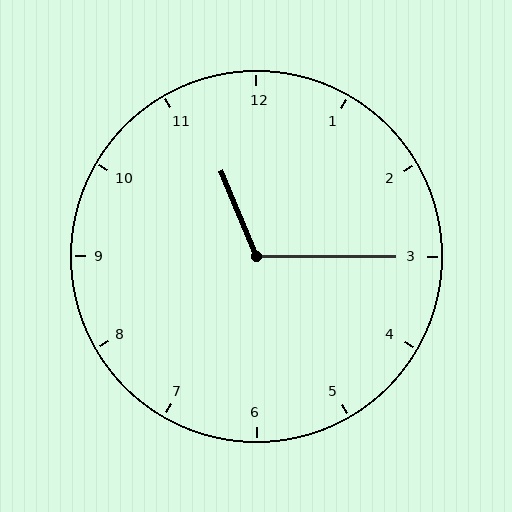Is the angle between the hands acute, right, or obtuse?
It is obtuse.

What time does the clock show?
11:15.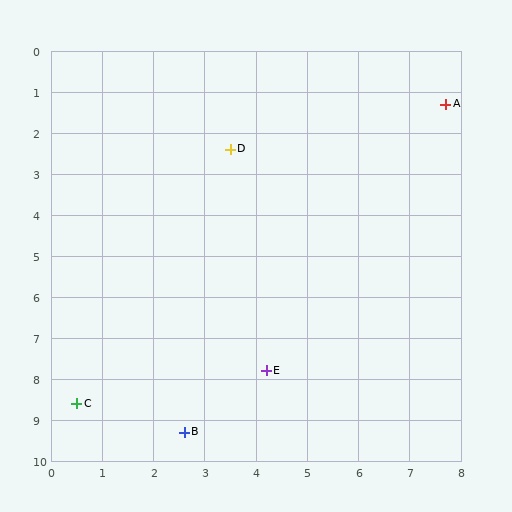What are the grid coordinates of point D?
Point D is at approximately (3.5, 2.4).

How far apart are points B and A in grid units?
Points B and A are about 9.5 grid units apart.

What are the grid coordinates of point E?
Point E is at approximately (4.2, 7.8).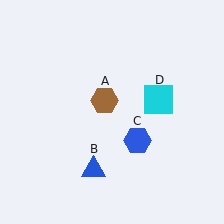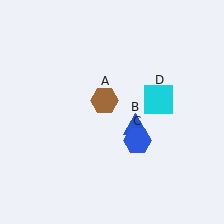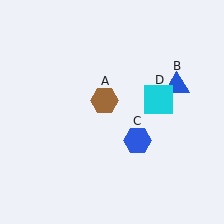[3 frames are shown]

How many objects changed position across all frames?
1 object changed position: blue triangle (object B).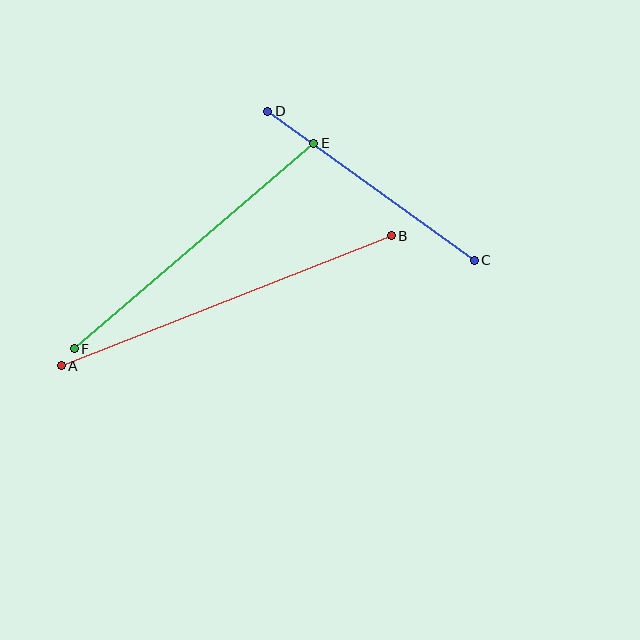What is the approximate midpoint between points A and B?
The midpoint is at approximately (226, 301) pixels.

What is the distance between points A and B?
The distance is approximately 355 pixels.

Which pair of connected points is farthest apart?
Points A and B are farthest apart.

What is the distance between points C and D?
The distance is approximately 255 pixels.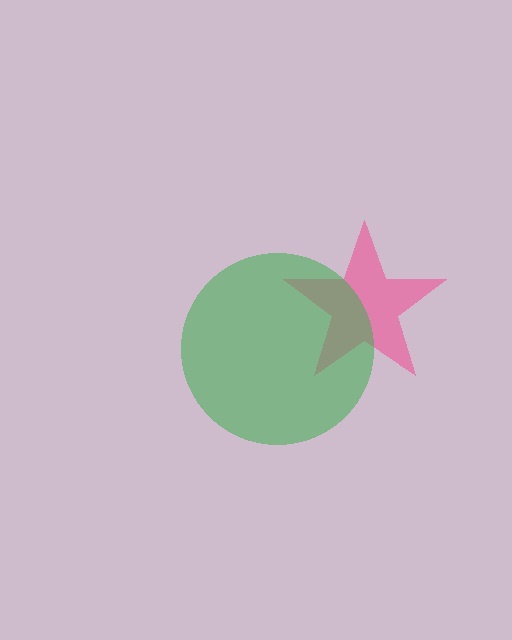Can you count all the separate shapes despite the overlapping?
Yes, there are 2 separate shapes.